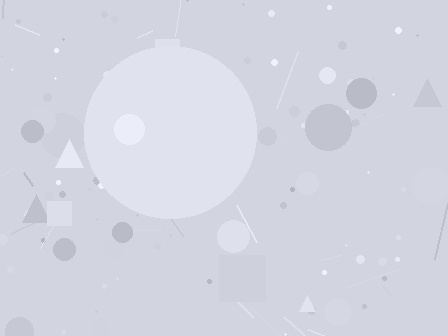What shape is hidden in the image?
A circle is hidden in the image.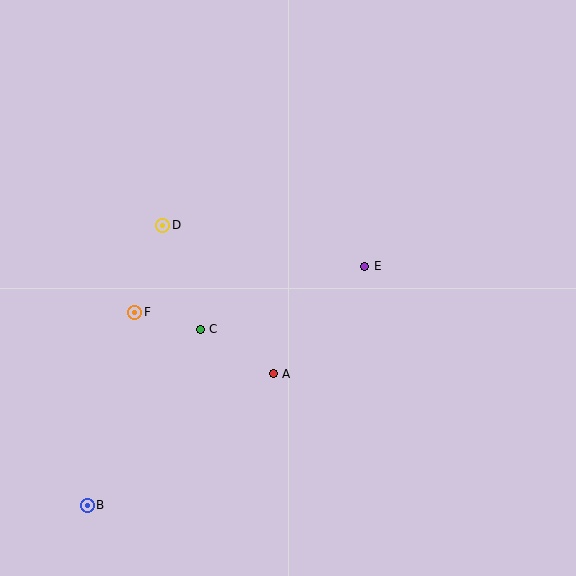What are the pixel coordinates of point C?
Point C is at (200, 329).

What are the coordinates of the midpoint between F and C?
The midpoint between F and C is at (167, 321).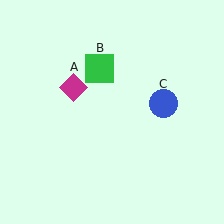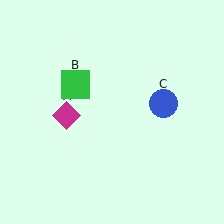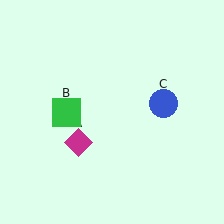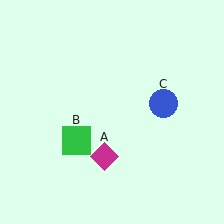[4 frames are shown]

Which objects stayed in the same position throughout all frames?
Blue circle (object C) remained stationary.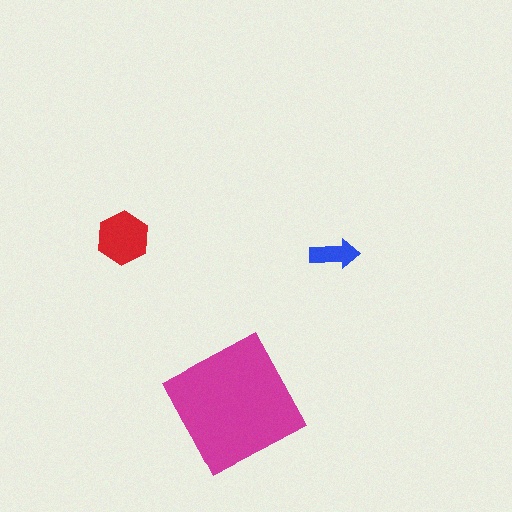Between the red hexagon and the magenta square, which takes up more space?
The magenta square.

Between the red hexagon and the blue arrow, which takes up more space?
The red hexagon.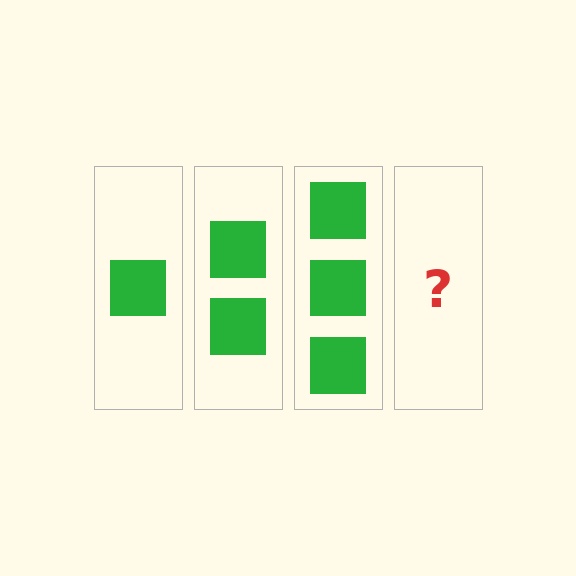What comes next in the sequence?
The next element should be 4 squares.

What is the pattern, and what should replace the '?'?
The pattern is that each step adds one more square. The '?' should be 4 squares.